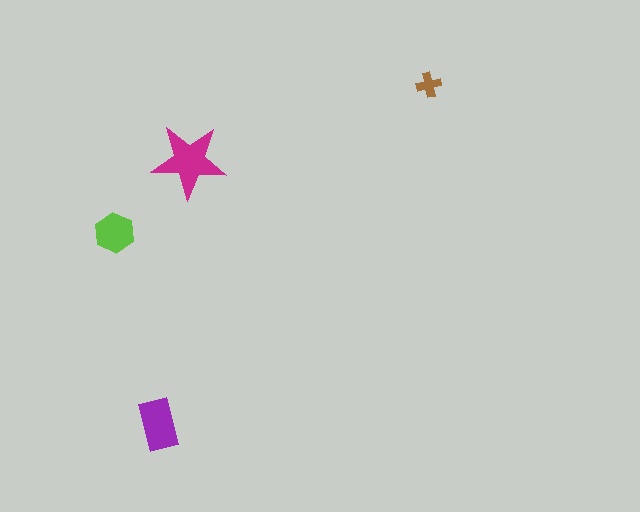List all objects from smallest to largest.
The brown cross, the lime hexagon, the purple rectangle, the magenta star.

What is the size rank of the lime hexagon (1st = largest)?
3rd.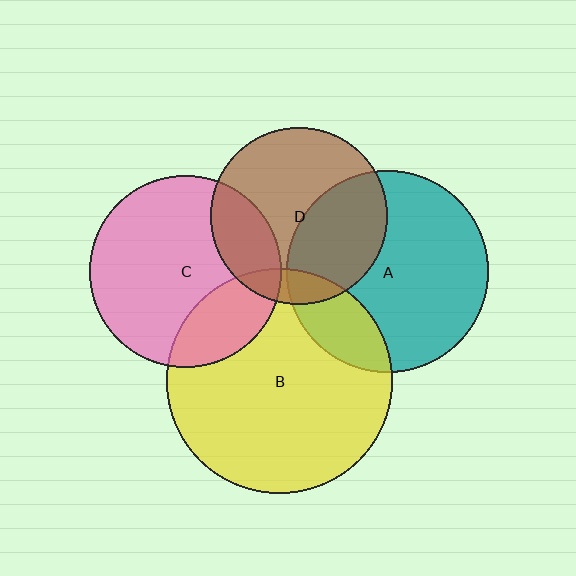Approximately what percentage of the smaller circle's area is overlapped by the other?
Approximately 20%.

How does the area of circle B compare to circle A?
Approximately 1.2 times.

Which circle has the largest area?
Circle B (yellow).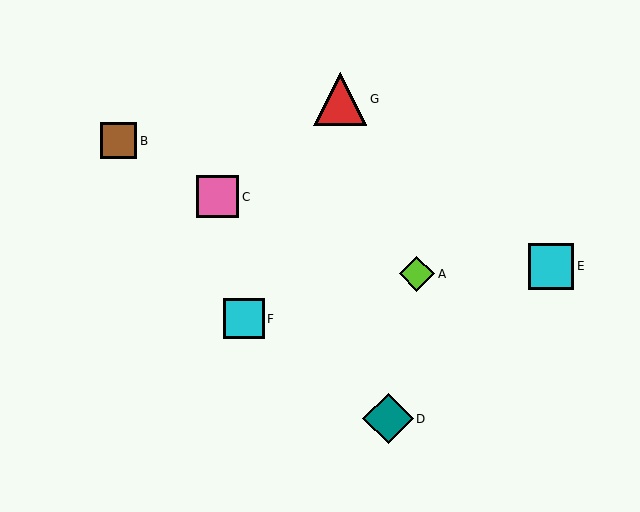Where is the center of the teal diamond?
The center of the teal diamond is at (388, 418).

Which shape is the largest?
The red triangle (labeled G) is the largest.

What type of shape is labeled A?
Shape A is a lime diamond.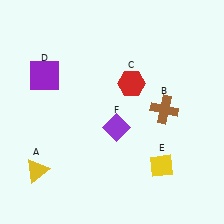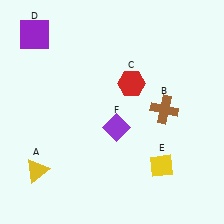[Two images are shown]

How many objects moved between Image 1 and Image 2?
1 object moved between the two images.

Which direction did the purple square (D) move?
The purple square (D) moved up.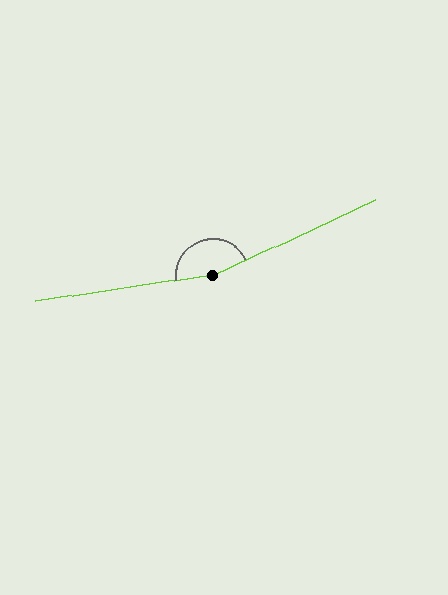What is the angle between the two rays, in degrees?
Approximately 164 degrees.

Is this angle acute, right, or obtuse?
It is obtuse.